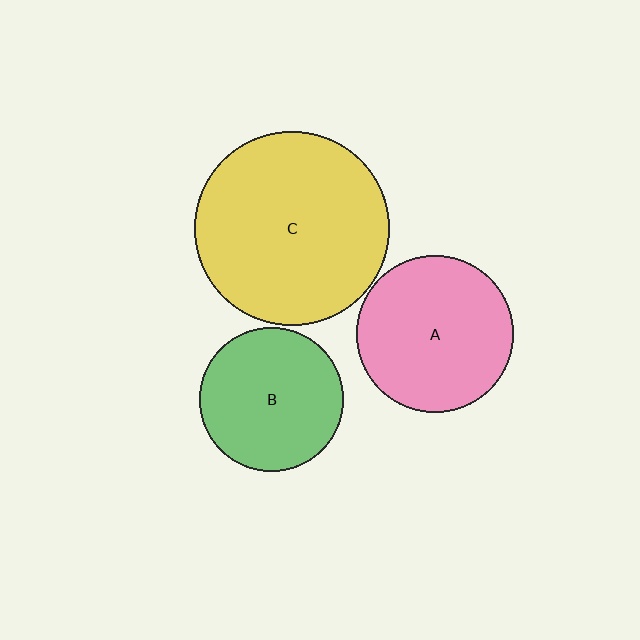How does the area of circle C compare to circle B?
Approximately 1.8 times.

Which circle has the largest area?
Circle C (yellow).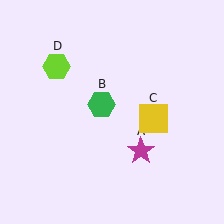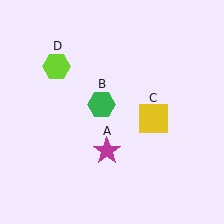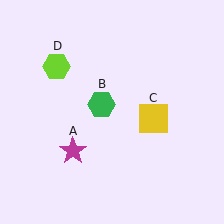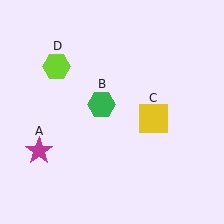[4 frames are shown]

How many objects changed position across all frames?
1 object changed position: magenta star (object A).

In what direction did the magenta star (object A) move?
The magenta star (object A) moved left.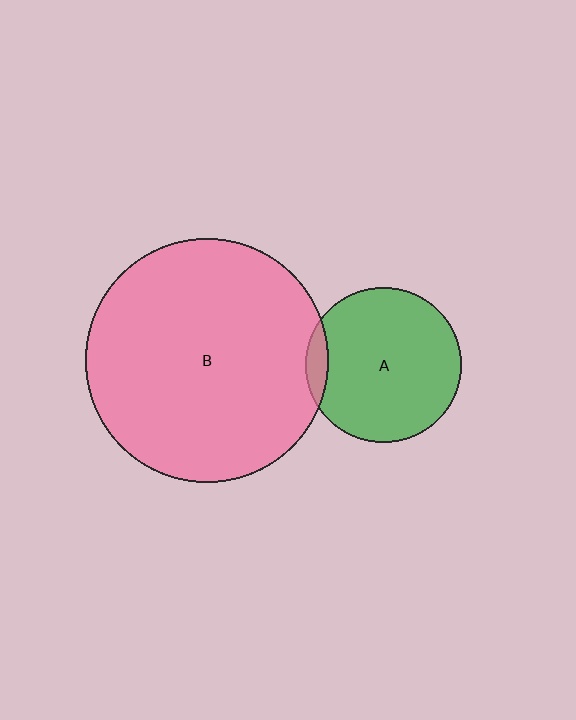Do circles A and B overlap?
Yes.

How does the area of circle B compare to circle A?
Approximately 2.5 times.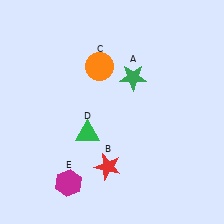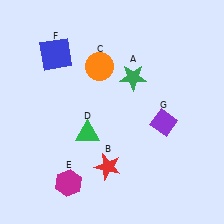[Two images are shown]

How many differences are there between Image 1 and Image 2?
There are 2 differences between the two images.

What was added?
A blue square (F), a purple diamond (G) were added in Image 2.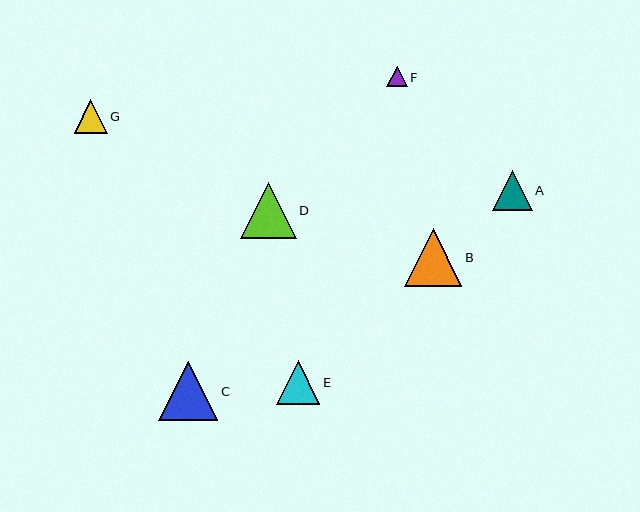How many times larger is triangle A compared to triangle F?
Triangle A is approximately 2.0 times the size of triangle F.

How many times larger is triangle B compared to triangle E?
Triangle B is approximately 1.3 times the size of triangle E.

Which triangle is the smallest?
Triangle F is the smallest with a size of approximately 20 pixels.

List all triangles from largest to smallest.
From largest to smallest: C, B, D, E, A, G, F.